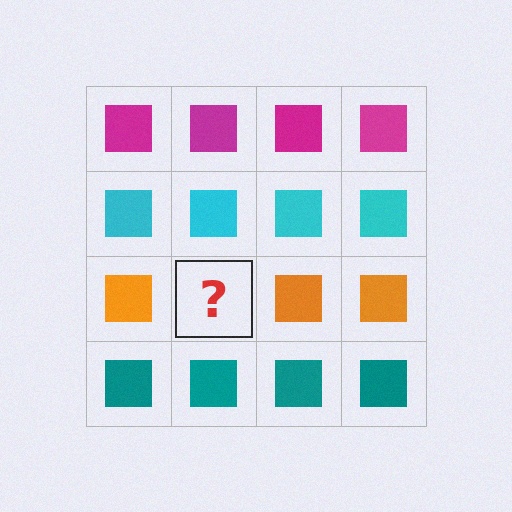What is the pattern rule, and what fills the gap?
The rule is that each row has a consistent color. The gap should be filled with an orange square.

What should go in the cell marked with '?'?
The missing cell should contain an orange square.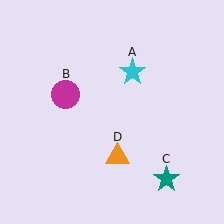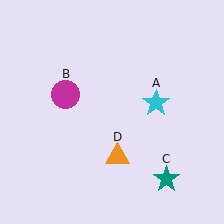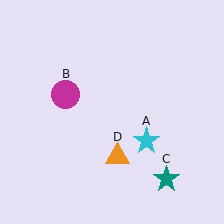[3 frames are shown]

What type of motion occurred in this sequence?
The cyan star (object A) rotated clockwise around the center of the scene.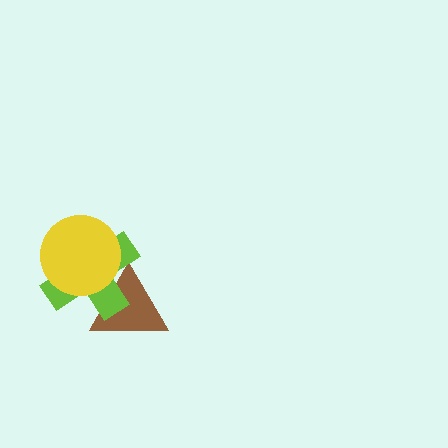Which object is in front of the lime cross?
The yellow circle is in front of the lime cross.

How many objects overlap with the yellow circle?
2 objects overlap with the yellow circle.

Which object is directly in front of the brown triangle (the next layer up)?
The lime cross is directly in front of the brown triangle.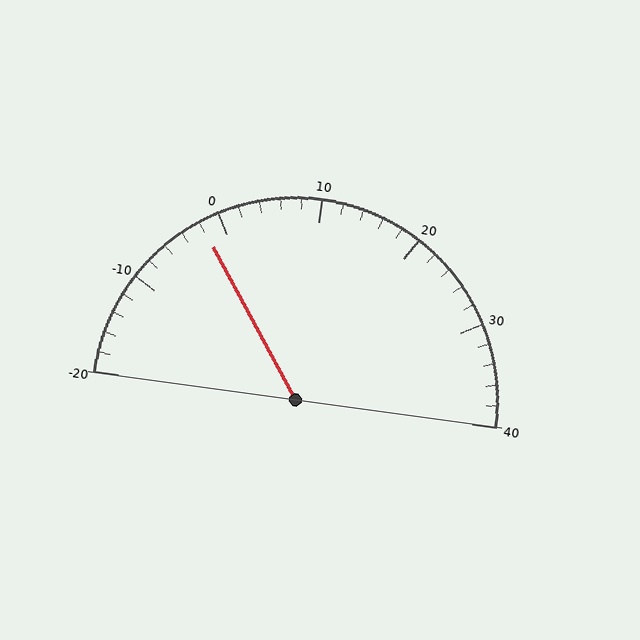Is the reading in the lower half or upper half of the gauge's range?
The reading is in the lower half of the range (-20 to 40).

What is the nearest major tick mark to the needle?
The nearest major tick mark is 0.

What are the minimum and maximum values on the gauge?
The gauge ranges from -20 to 40.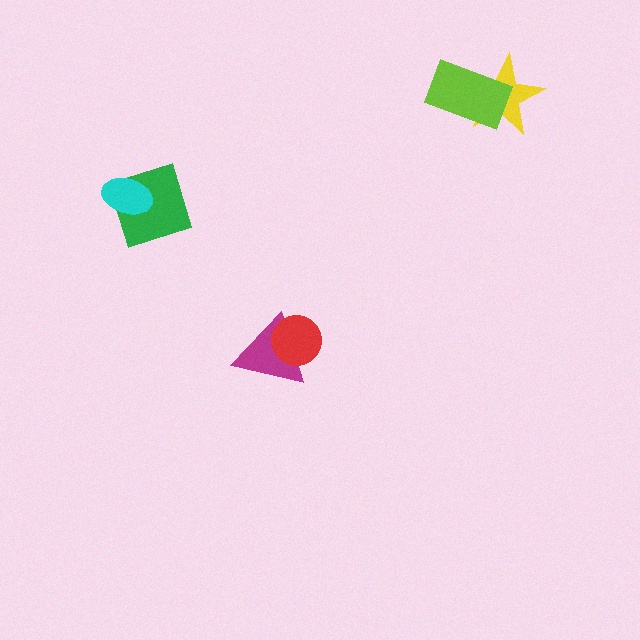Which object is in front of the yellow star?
The lime rectangle is in front of the yellow star.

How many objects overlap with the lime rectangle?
1 object overlaps with the lime rectangle.